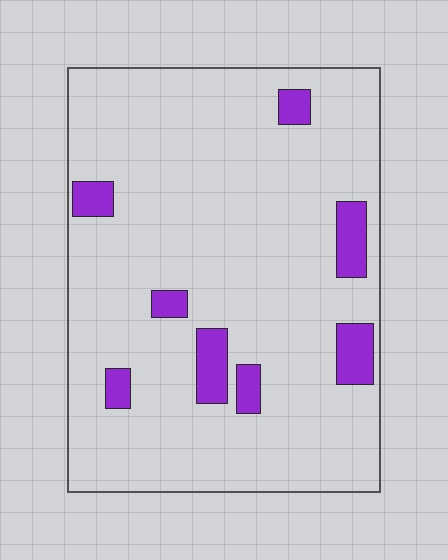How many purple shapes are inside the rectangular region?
8.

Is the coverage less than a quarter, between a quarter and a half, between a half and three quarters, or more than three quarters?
Less than a quarter.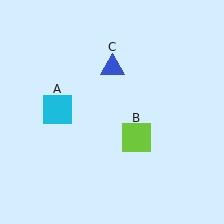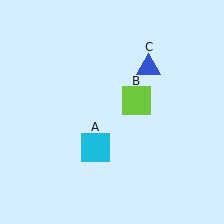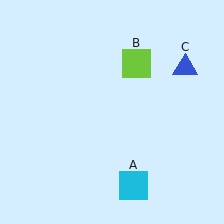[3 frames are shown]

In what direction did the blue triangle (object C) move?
The blue triangle (object C) moved right.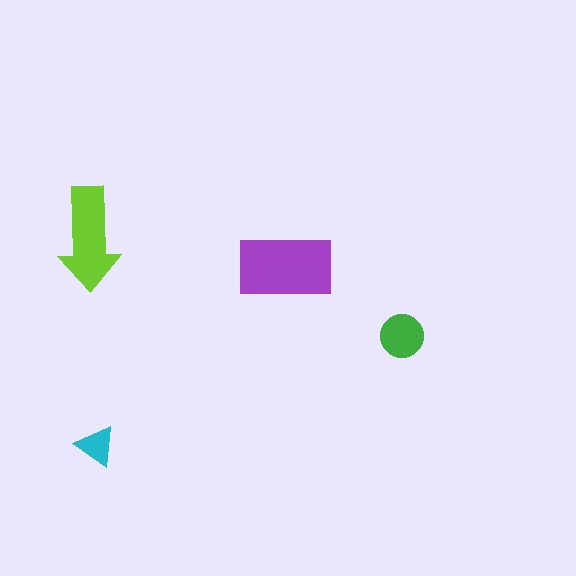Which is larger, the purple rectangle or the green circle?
The purple rectangle.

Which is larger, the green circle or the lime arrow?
The lime arrow.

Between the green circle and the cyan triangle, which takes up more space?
The green circle.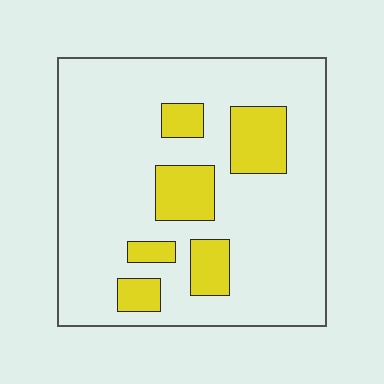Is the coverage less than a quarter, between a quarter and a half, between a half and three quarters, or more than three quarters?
Less than a quarter.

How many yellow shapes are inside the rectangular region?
6.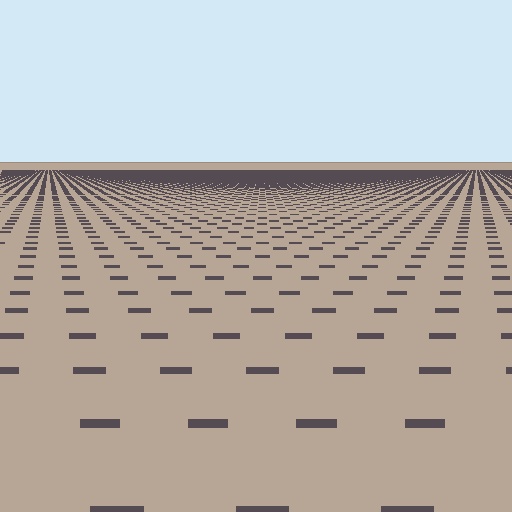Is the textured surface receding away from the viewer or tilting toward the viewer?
The surface is receding away from the viewer. Texture elements get smaller and denser toward the top.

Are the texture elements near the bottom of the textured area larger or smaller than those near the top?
Larger. Near the bottom, elements are closer to the viewer and appear at a bigger on-screen size.